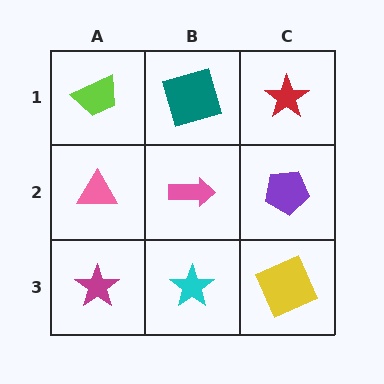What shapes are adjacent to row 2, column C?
A red star (row 1, column C), a yellow square (row 3, column C), a pink arrow (row 2, column B).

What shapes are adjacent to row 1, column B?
A pink arrow (row 2, column B), a lime trapezoid (row 1, column A), a red star (row 1, column C).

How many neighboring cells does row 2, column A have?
3.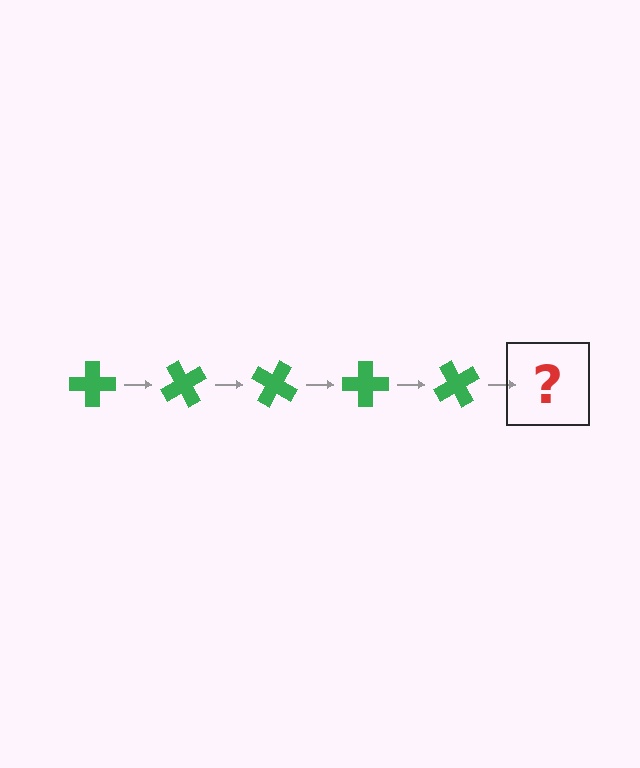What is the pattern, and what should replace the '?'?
The pattern is that the cross rotates 60 degrees each step. The '?' should be a green cross rotated 300 degrees.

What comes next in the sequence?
The next element should be a green cross rotated 300 degrees.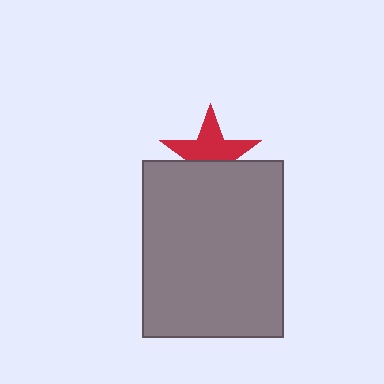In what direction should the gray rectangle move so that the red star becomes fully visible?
The gray rectangle should move down. That is the shortest direction to clear the overlap and leave the red star fully visible.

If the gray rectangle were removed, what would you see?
You would see the complete red star.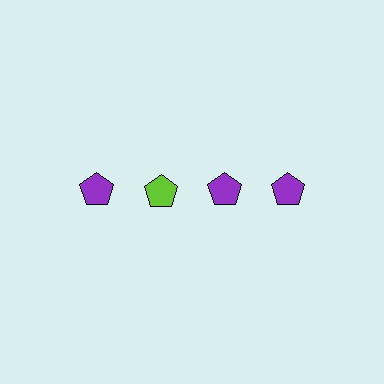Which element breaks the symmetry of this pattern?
The lime pentagon in the top row, second from left column breaks the symmetry. All other shapes are purple pentagons.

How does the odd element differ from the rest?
It has a different color: lime instead of purple.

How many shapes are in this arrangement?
There are 4 shapes arranged in a grid pattern.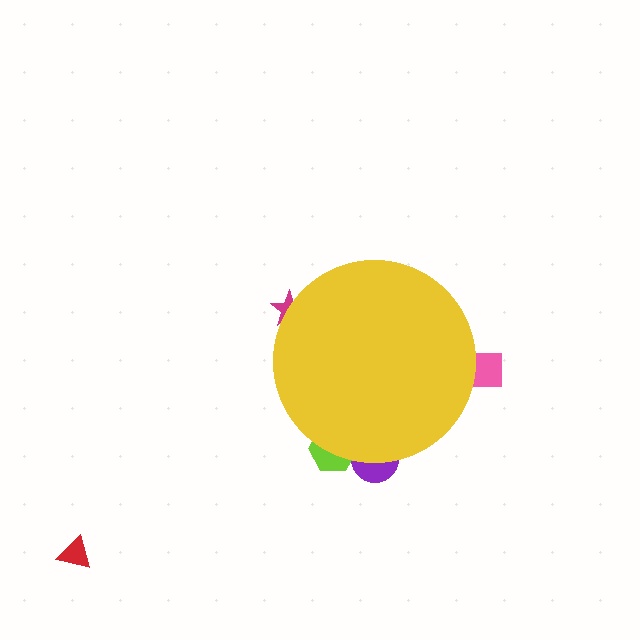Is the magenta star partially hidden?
Yes, the magenta star is partially hidden behind the yellow circle.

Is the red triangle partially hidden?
No, the red triangle is fully visible.